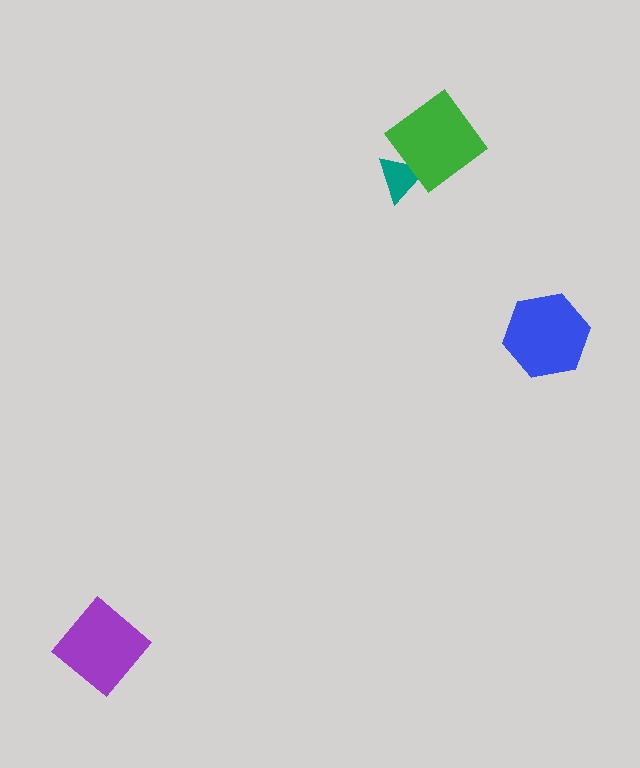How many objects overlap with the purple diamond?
0 objects overlap with the purple diamond.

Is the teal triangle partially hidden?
Yes, it is partially covered by another shape.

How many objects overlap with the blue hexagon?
0 objects overlap with the blue hexagon.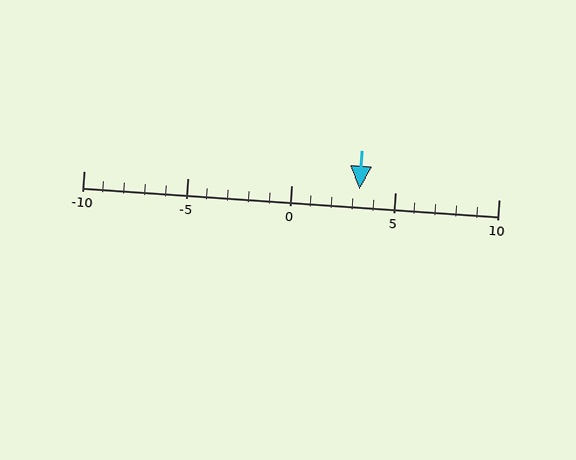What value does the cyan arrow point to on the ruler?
The cyan arrow points to approximately 3.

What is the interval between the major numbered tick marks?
The major tick marks are spaced 5 units apart.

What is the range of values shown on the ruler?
The ruler shows values from -10 to 10.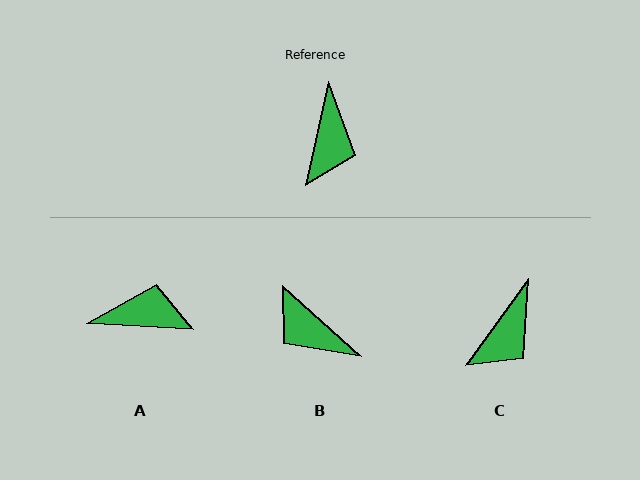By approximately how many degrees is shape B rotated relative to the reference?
Approximately 120 degrees clockwise.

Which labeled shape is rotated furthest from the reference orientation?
B, about 120 degrees away.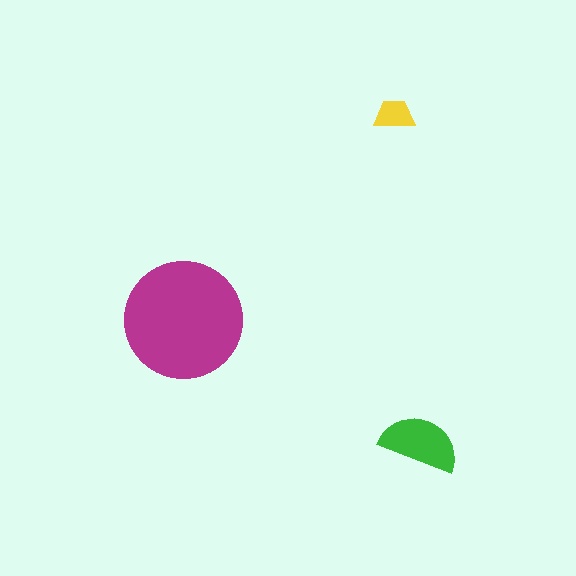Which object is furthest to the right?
The green semicircle is rightmost.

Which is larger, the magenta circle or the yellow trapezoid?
The magenta circle.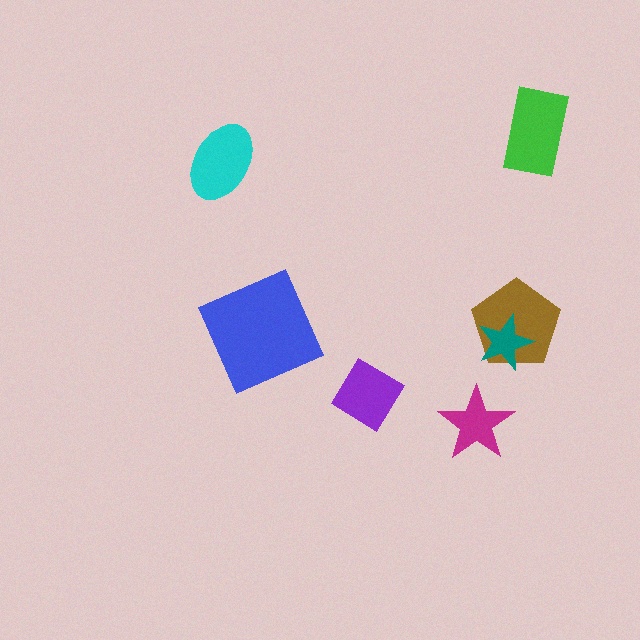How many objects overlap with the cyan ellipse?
0 objects overlap with the cyan ellipse.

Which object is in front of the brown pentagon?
The teal star is in front of the brown pentagon.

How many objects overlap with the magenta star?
0 objects overlap with the magenta star.